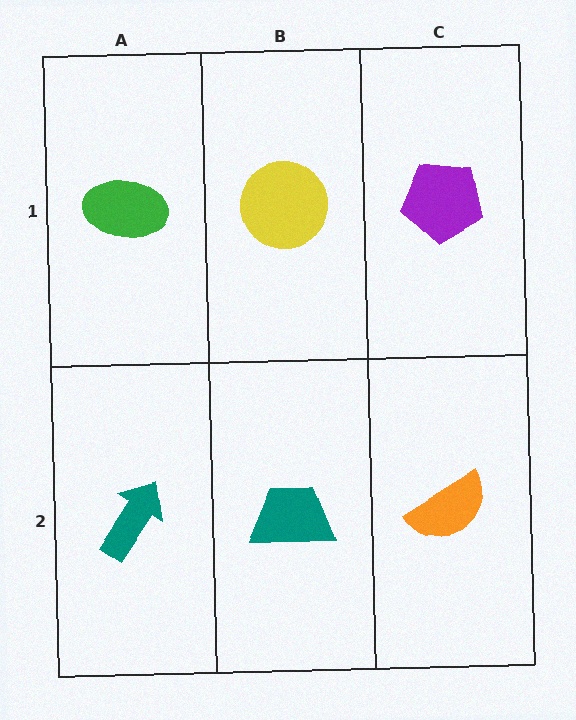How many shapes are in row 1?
3 shapes.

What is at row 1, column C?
A purple pentagon.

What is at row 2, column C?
An orange semicircle.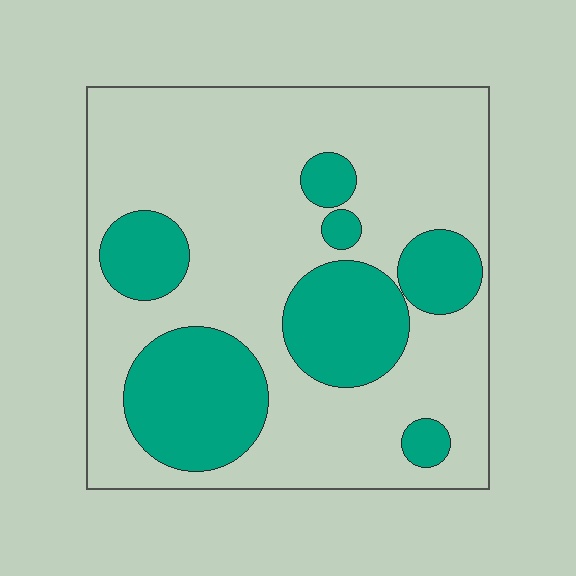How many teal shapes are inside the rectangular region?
7.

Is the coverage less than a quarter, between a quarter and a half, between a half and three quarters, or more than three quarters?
Between a quarter and a half.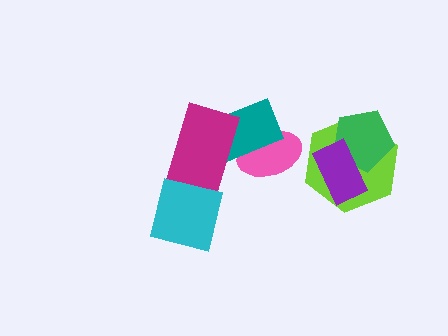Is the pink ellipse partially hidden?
Yes, it is partially covered by another shape.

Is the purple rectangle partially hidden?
No, no other shape covers it.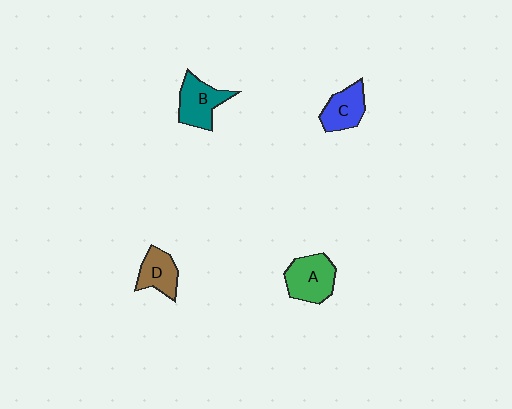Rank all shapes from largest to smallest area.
From largest to smallest: A (green), B (teal), C (blue), D (brown).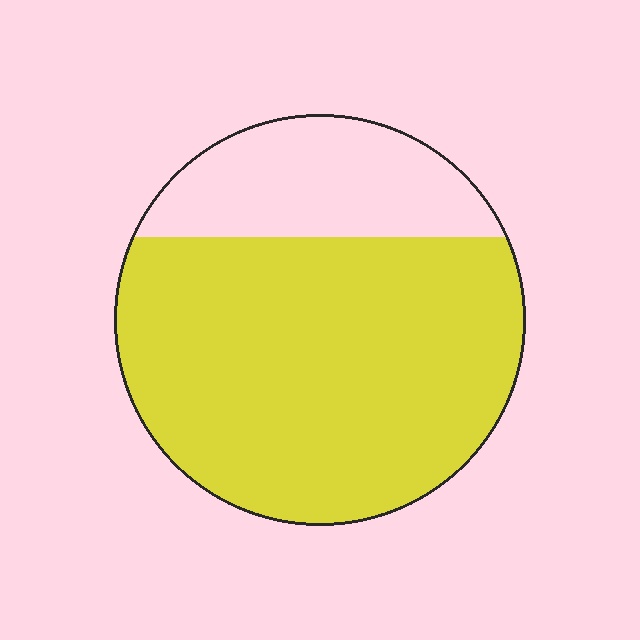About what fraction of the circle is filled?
About three quarters (3/4).